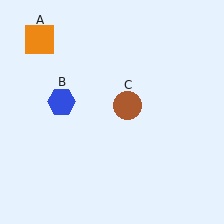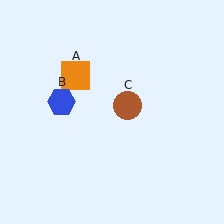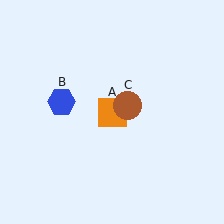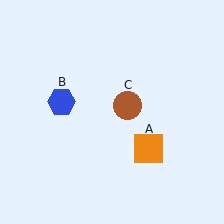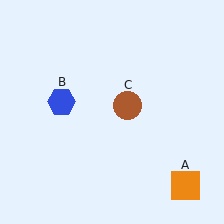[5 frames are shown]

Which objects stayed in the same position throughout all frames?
Blue hexagon (object B) and brown circle (object C) remained stationary.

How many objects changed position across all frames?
1 object changed position: orange square (object A).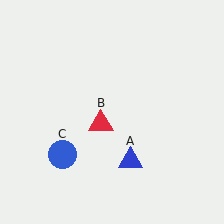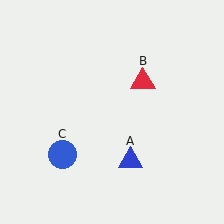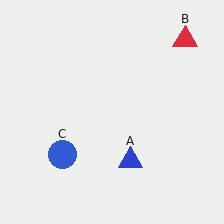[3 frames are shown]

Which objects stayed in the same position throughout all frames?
Blue triangle (object A) and blue circle (object C) remained stationary.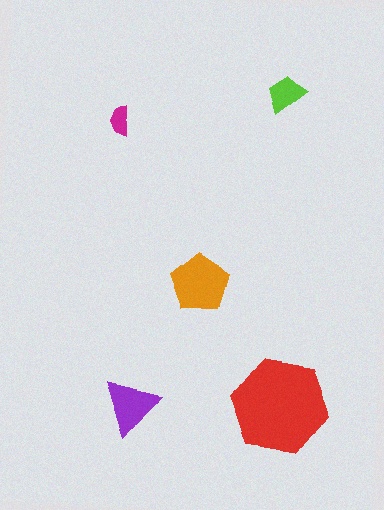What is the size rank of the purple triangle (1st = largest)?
3rd.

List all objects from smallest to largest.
The magenta semicircle, the lime trapezoid, the purple triangle, the orange pentagon, the red hexagon.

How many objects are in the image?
There are 5 objects in the image.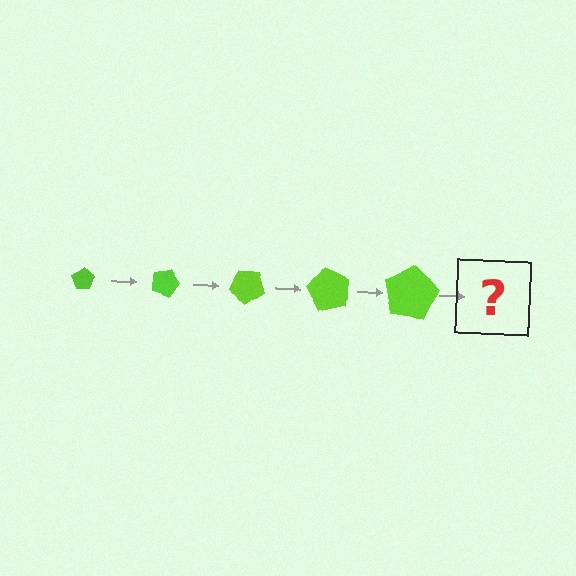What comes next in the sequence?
The next element should be a pentagon, larger than the previous one and rotated 100 degrees from the start.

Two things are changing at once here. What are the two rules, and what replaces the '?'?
The two rules are that the pentagon grows larger each step and it rotates 20 degrees each step. The '?' should be a pentagon, larger than the previous one and rotated 100 degrees from the start.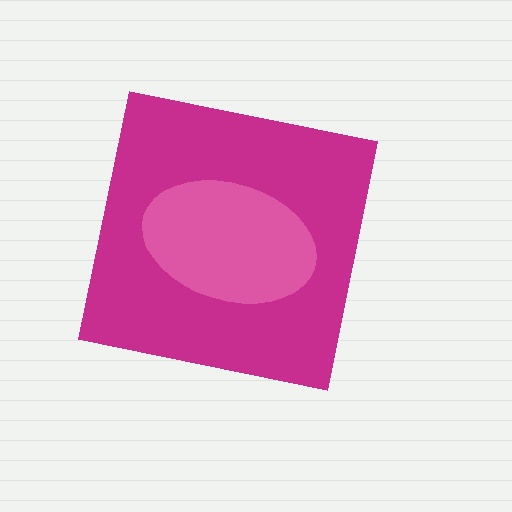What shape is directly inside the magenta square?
The pink ellipse.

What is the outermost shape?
The magenta square.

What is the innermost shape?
The pink ellipse.